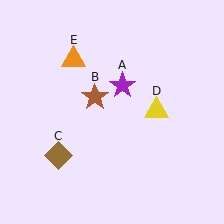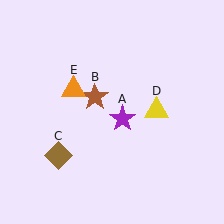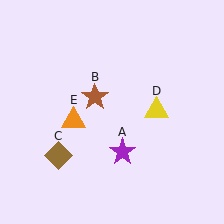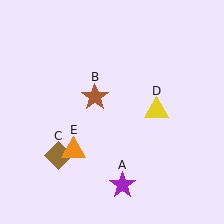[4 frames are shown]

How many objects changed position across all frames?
2 objects changed position: purple star (object A), orange triangle (object E).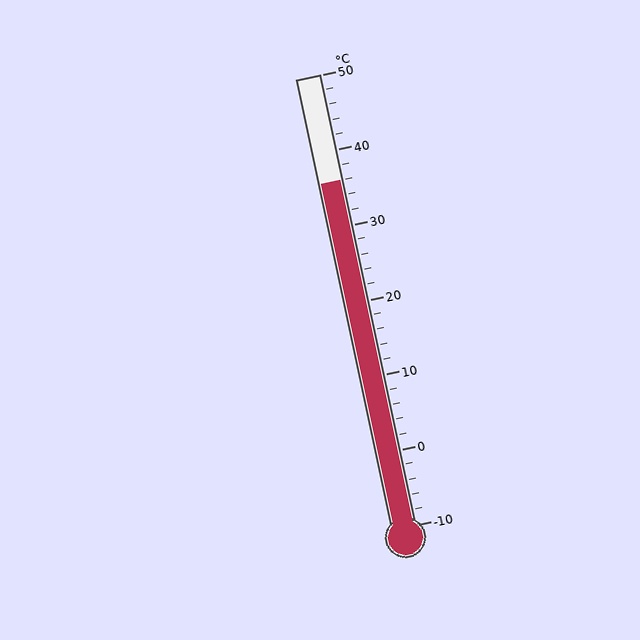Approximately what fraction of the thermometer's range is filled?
The thermometer is filled to approximately 75% of its range.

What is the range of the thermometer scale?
The thermometer scale ranges from -10°C to 50°C.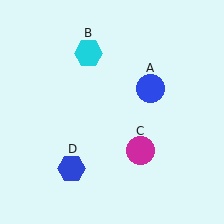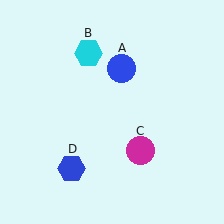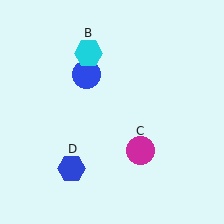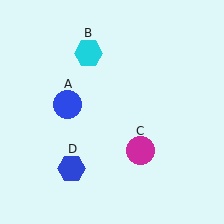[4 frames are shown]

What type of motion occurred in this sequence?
The blue circle (object A) rotated counterclockwise around the center of the scene.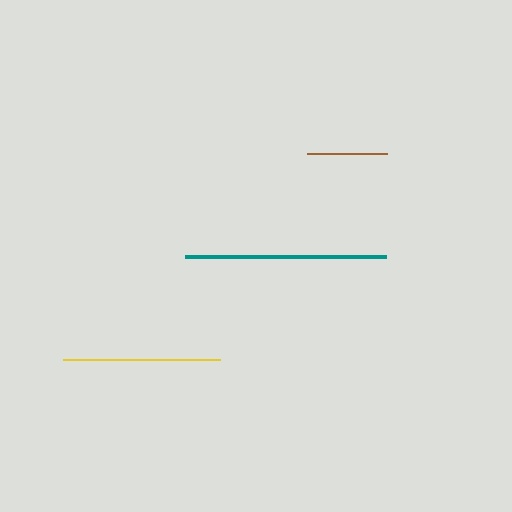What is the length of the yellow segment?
The yellow segment is approximately 157 pixels long.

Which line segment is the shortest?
The brown line is the shortest at approximately 80 pixels.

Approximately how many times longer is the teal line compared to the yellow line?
The teal line is approximately 1.3 times the length of the yellow line.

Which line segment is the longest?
The teal line is the longest at approximately 201 pixels.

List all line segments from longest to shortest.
From longest to shortest: teal, yellow, brown.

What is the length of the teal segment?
The teal segment is approximately 201 pixels long.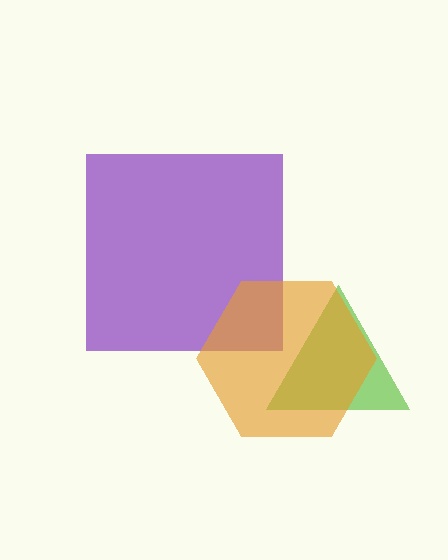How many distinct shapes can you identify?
There are 3 distinct shapes: a lime triangle, a purple square, an orange hexagon.